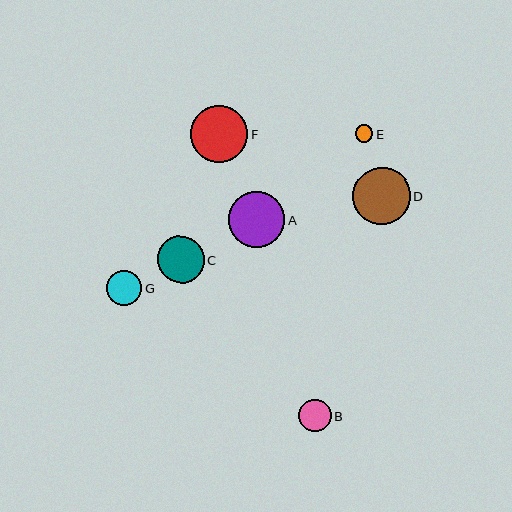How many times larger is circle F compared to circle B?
Circle F is approximately 1.8 times the size of circle B.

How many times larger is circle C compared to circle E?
Circle C is approximately 2.7 times the size of circle E.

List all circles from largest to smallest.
From largest to smallest: D, F, A, C, G, B, E.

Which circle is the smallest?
Circle E is the smallest with a size of approximately 18 pixels.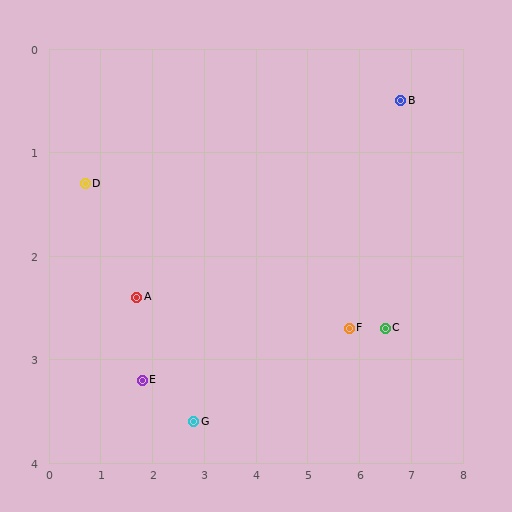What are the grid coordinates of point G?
Point G is at approximately (2.8, 3.6).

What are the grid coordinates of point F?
Point F is at approximately (5.8, 2.7).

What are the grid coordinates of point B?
Point B is at approximately (6.8, 0.5).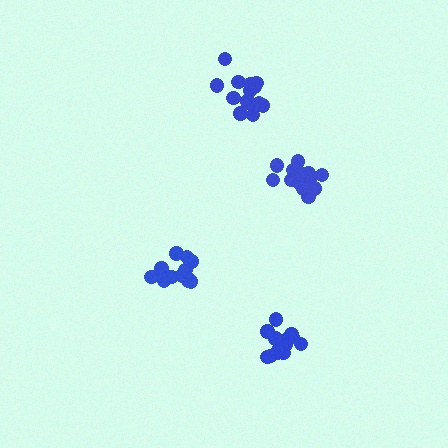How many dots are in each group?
Group 1: 16 dots, Group 2: 13 dots, Group 3: 14 dots, Group 4: 16 dots (59 total).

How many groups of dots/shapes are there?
There are 4 groups.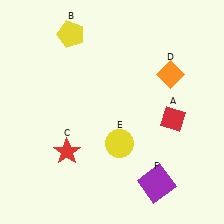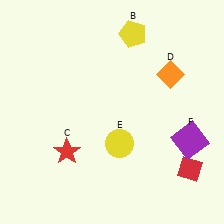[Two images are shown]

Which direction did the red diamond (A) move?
The red diamond (A) moved down.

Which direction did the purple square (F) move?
The purple square (F) moved up.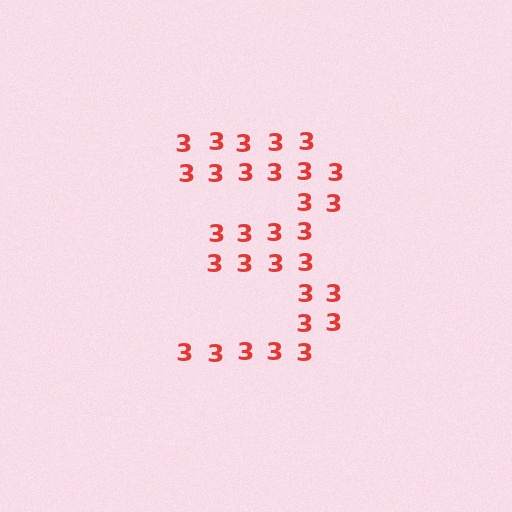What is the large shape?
The large shape is the digit 3.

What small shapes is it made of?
It is made of small digit 3's.